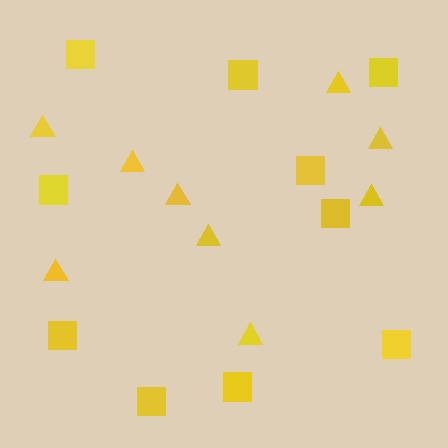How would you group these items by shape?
There are 2 groups: one group of triangles (9) and one group of squares (10).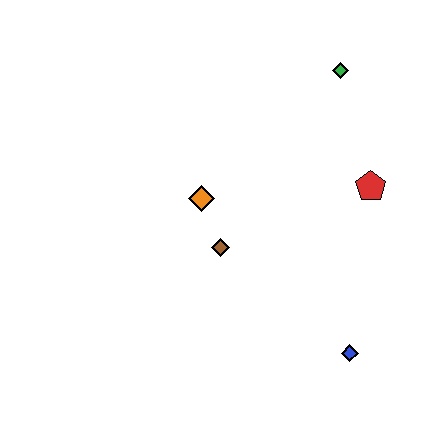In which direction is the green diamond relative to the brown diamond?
The green diamond is above the brown diamond.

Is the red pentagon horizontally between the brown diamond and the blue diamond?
No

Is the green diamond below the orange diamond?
No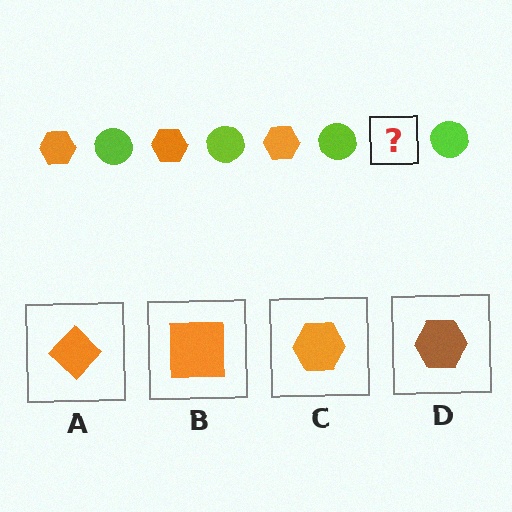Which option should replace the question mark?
Option C.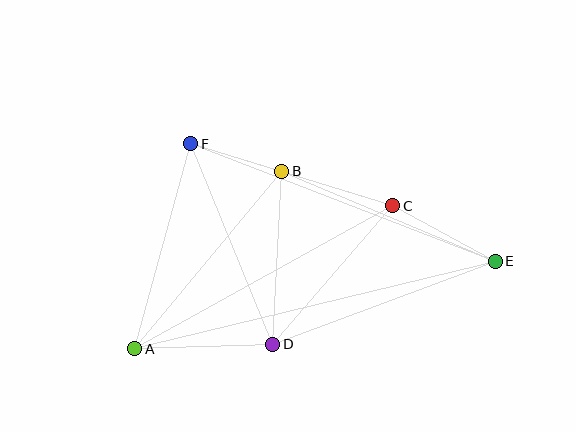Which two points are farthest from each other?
Points A and E are farthest from each other.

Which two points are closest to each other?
Points B and F are closest to each other.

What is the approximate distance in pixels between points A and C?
The distance between A and C is approximately 295 pixels.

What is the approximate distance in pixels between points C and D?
The distance between C and D is approximately 183 pixels.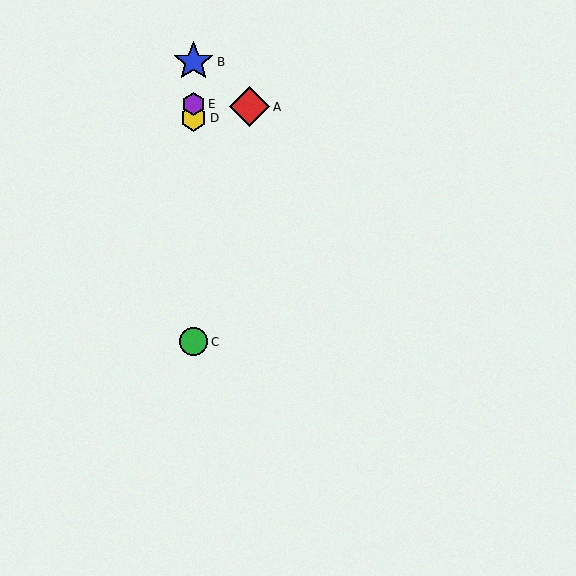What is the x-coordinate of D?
Object D is at x≈194.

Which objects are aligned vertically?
Objects B, C, D, E are aligned vertically.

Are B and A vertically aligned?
No, B is at x≈194 and A is at x≈250.